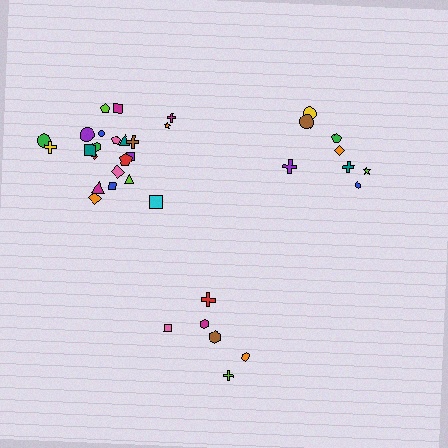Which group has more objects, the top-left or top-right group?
The top-left group.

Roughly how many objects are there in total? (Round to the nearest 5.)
Roughly 35 objects in total.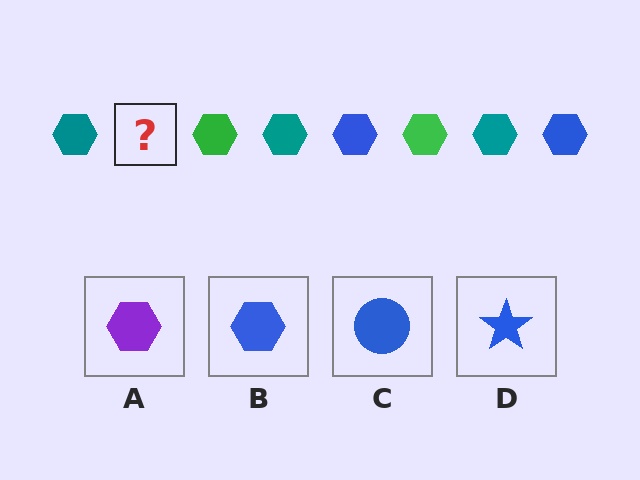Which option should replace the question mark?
Option B.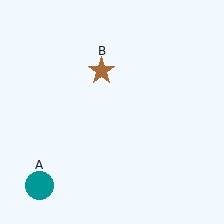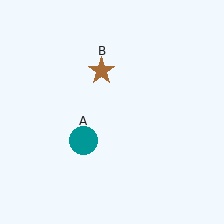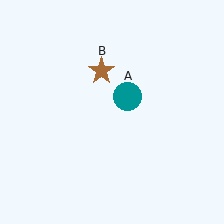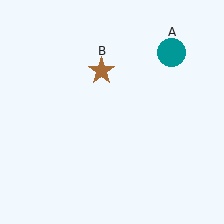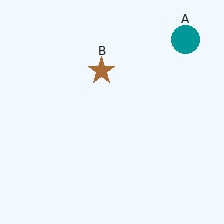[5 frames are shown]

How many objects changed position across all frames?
1 object changed position: teal circle (object A).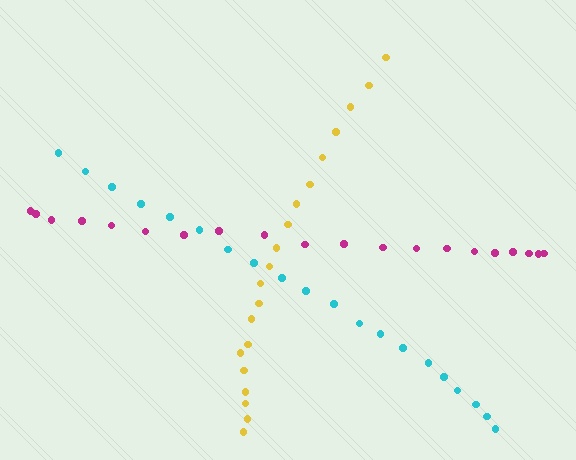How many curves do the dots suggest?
There are 3 distinct paths.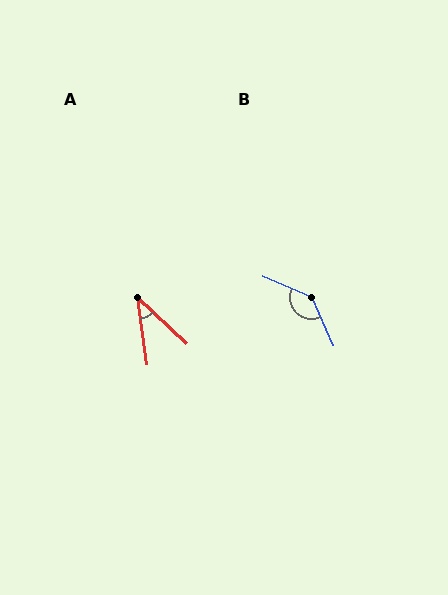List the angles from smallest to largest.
A (39°), B (138°).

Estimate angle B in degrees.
Approximately 138 degrees.